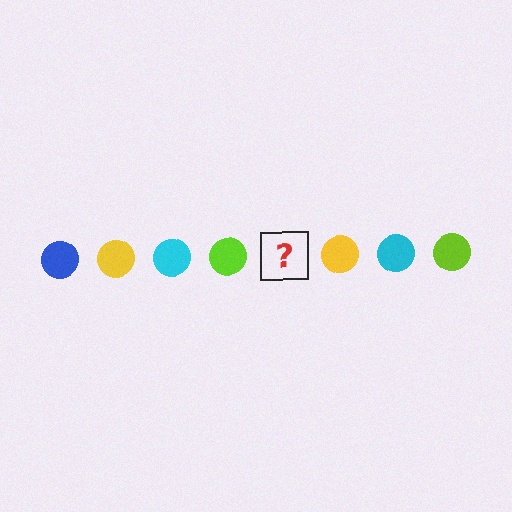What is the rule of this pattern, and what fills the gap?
The rule is that the pattern cycles through blue, yellow, cyan, lime circles. The gap should be filled with a blue circle.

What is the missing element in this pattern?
The missing element is a blue circle.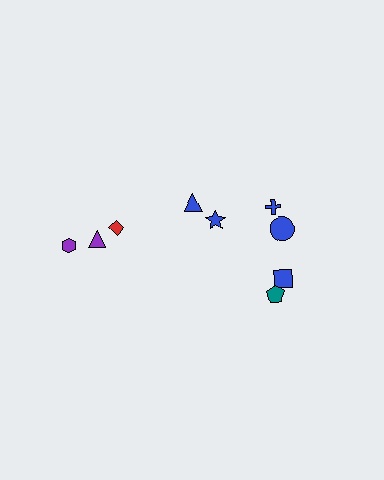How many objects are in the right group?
There are 6 objects.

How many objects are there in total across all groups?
There are 9 objects.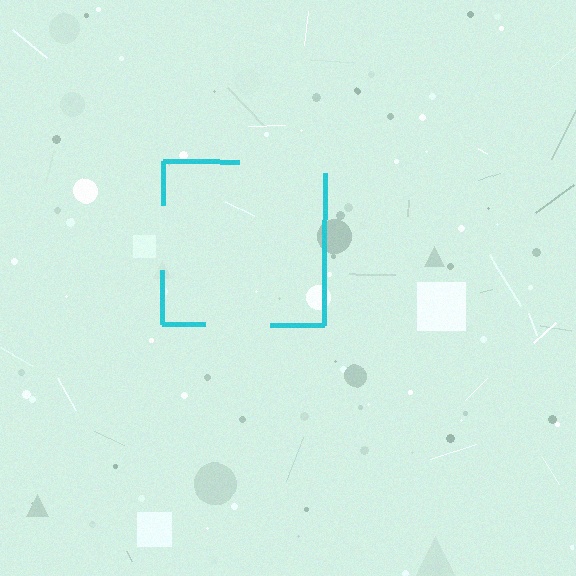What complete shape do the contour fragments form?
The contour fragments form a square.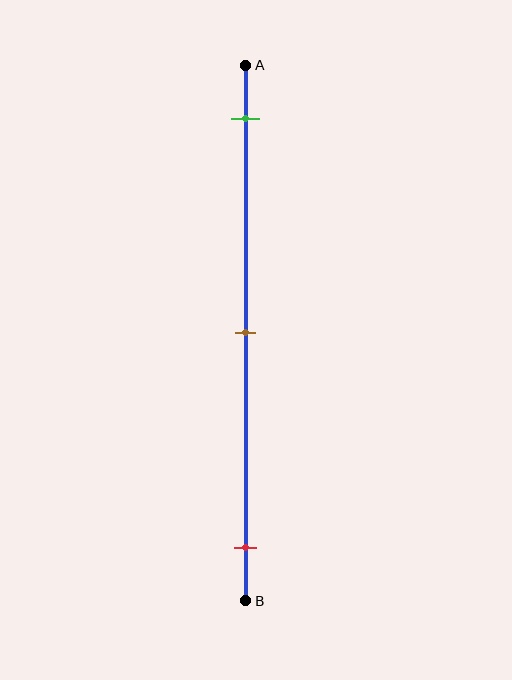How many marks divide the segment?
There are 3 marks dividing the segment.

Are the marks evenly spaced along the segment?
Yes, the marks are approximately evenly spaced.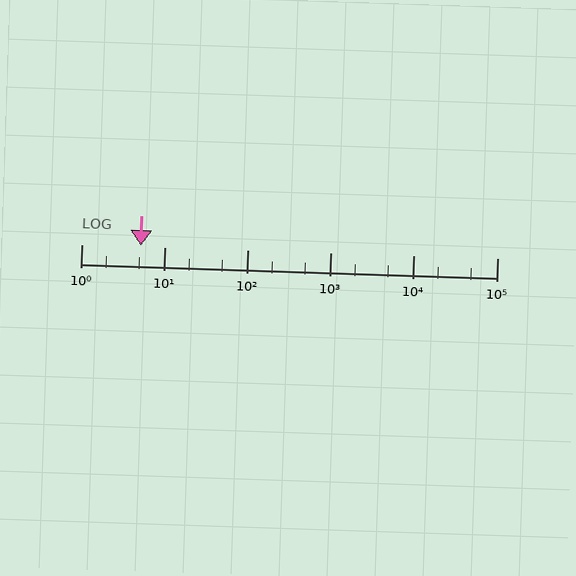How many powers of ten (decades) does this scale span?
The scale spans 5 decades, from 1 to 100000.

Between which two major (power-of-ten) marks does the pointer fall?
The pointer is between 1 and 10.